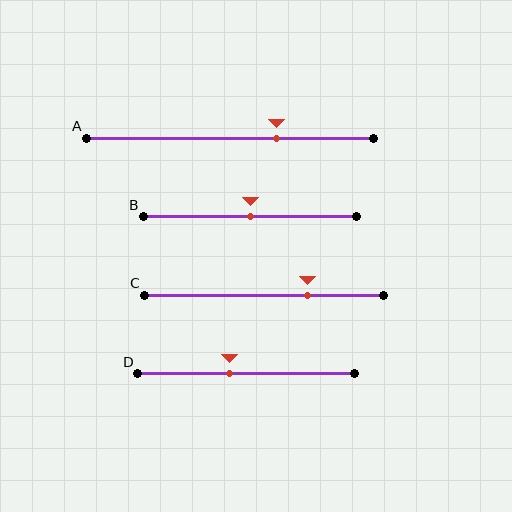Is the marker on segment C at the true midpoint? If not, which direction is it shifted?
No, the marker on segment C is shifted to the right by about 18% of the segment length.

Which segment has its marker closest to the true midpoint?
Segment B has its marker closest to the true midpoint.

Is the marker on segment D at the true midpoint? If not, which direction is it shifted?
No, the marker on segment D is shifted to the left by about 8% of the segment length.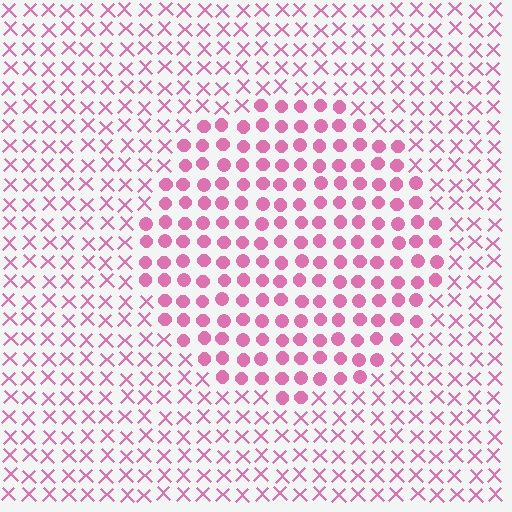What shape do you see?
I see a circle.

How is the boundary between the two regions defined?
The boundary is defined by a change in element shape: circles inside vs. X marks outside. All elements share the same color and spacing.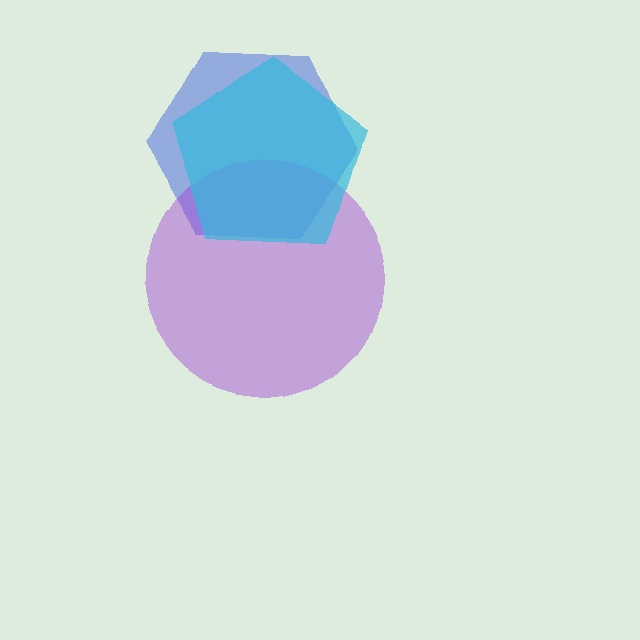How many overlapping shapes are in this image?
There are 3 overlapping shapes in the image.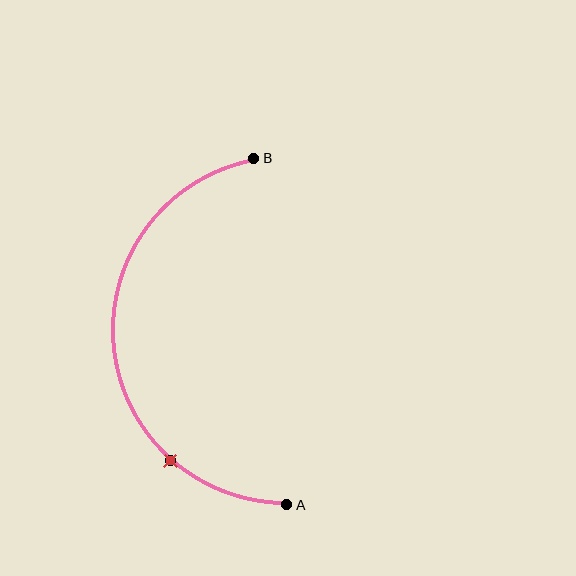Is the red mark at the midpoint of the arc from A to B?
No. The red mark lies on the arc but is closer to endpoint A. The arc midpoint would be at the point on the curve equidistant along the arc from both A and B.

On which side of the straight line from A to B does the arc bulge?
The arc bulges to the left of the straight line connecting A and B.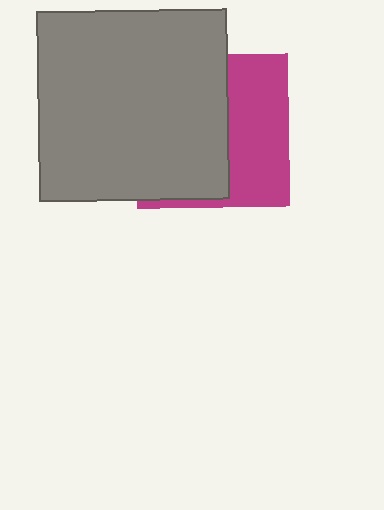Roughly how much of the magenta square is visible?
A small part of it is visible (roughly 42%).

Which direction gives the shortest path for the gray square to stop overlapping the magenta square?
Moving left gives the shortest separation.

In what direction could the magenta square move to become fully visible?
The magenta square could move right. That would shift it out from behind the gray square entirely.